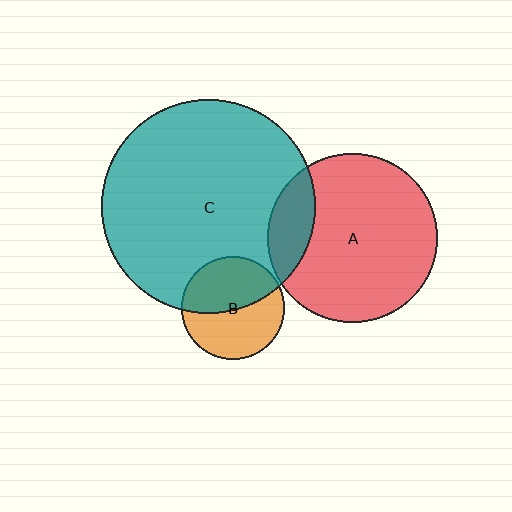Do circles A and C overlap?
Yes.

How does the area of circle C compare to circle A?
Approximately 1.6 times.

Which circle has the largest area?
Circle C (teal).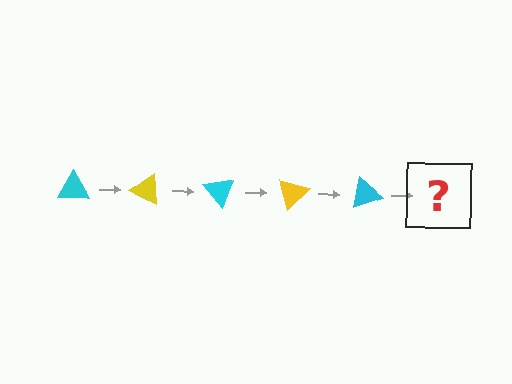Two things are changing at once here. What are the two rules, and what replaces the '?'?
The two rules are that it rotates 25 degrees each step and the color cycles through cyan and yellow. The '?' should be a yellow triangle, rotated 125 degrees from the start.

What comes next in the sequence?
The next element should be a yellow triangle, rotated 125 degrees from the start.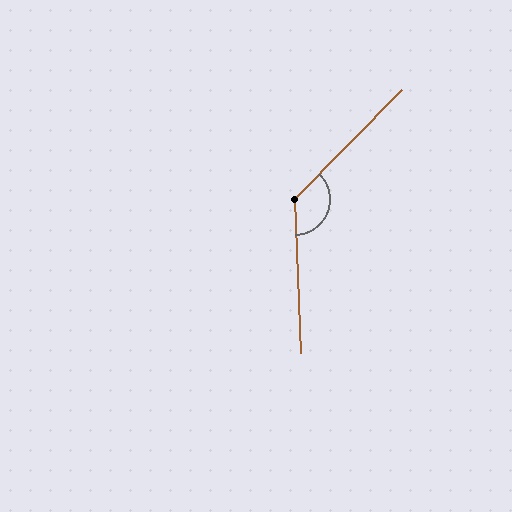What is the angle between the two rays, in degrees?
Approximately 133 degrees.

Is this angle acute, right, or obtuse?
It is obtuse.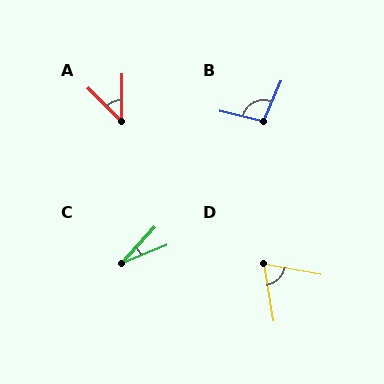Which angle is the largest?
B, at approximately 100 degrees.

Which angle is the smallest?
C, at approximately 25 degrees.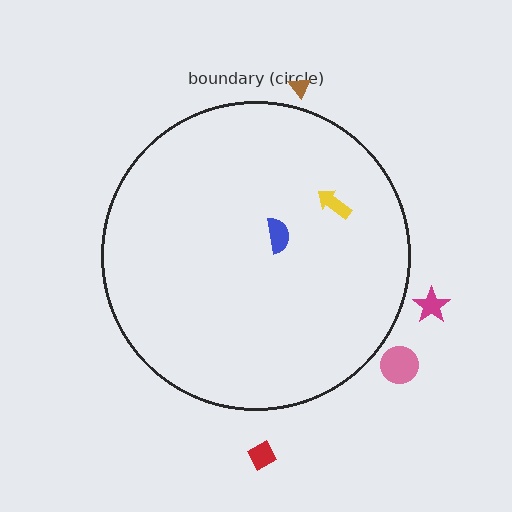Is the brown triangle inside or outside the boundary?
Outside.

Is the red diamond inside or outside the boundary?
Outside.